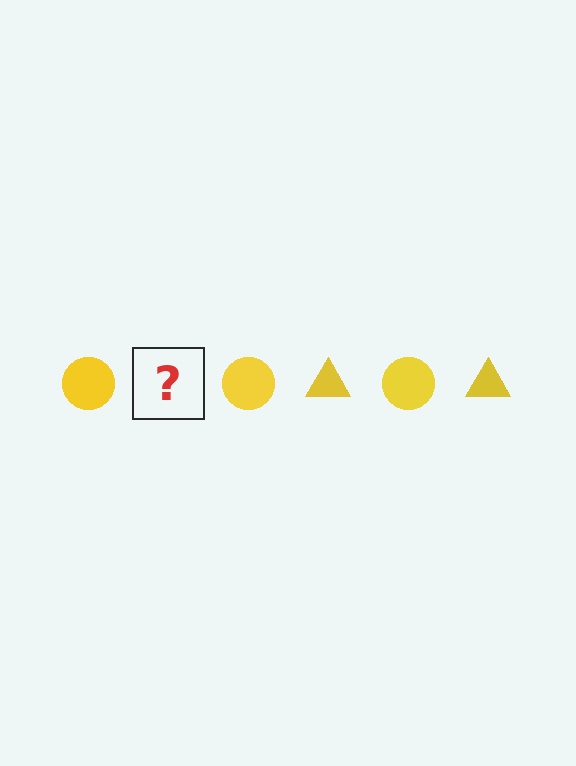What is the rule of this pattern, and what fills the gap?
The rule is that the pattern cycles through circle, triangle shapes in yellow. The gap should be filled with a yellow triangle.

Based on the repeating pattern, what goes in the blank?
The blank should be a yellow triangle.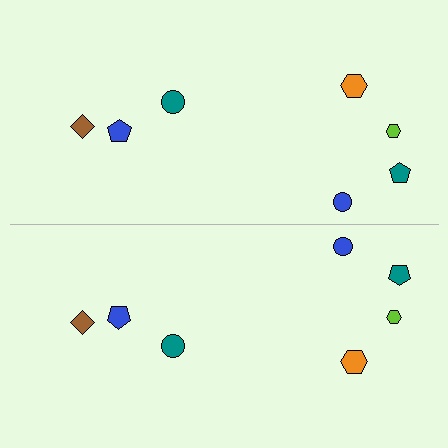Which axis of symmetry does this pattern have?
The pattern has a horizontal axis of symmetry running through the center of the image.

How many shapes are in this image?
There are 14 shapes in this image.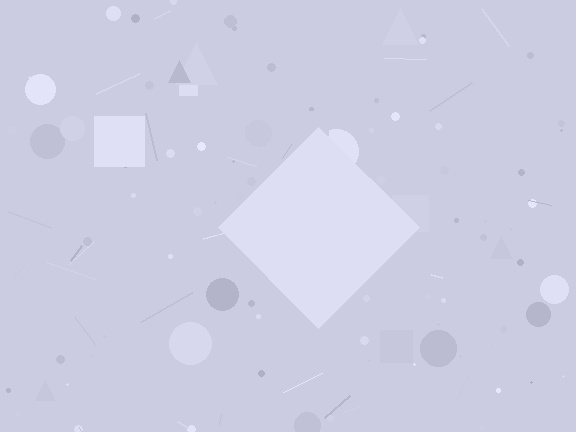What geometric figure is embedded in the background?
A diamond is embedded in the background.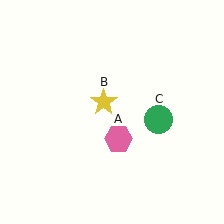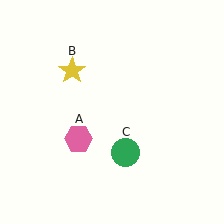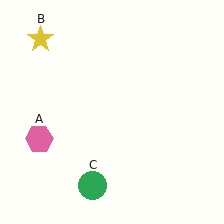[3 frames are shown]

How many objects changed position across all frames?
3 objects changed position: pink hexagon (object A), yellow star (object B), green circle (object C).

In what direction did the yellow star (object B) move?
The yellow star (object B) moved up and to the left.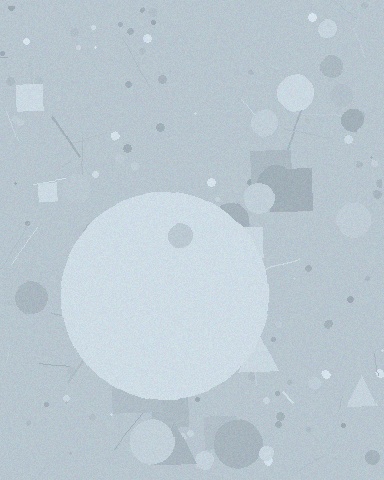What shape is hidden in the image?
A circle is hidden in the image.